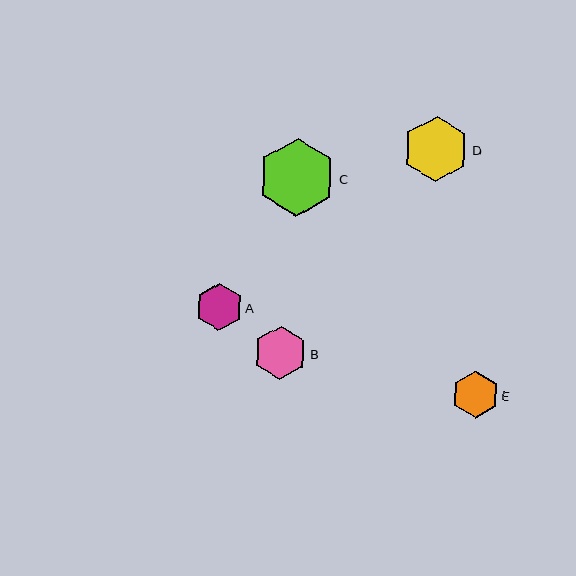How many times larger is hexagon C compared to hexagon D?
Hexagon C is approximately 1.2 times the size of hexagon D.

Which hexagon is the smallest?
Hexagon E is the smallest with a size of approximately 47 pixels.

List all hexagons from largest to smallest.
From largest to smallest: C, D, B, A, E.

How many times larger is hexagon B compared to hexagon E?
Hexagon B is approximately 1.1 times the size of hexagon E.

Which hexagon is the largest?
Hexagon C is the largest with a size of approximately 78 pixels.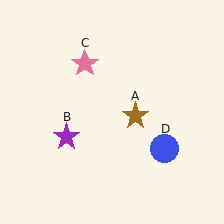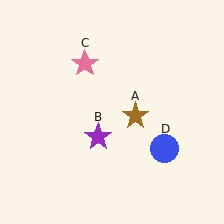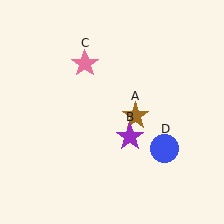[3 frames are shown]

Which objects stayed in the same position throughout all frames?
Brown star (object A) and pink star (object C) and blue circle (object D) remained stationary.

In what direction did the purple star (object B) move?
The purple star (object B) moved right.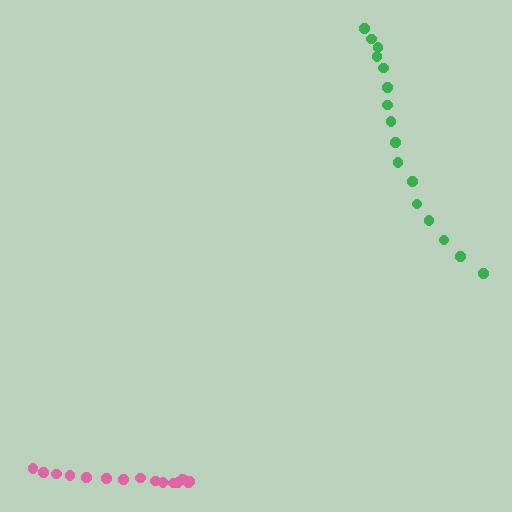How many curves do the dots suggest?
There are 2 distinct paths.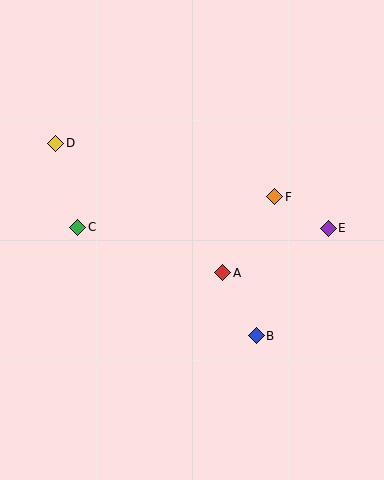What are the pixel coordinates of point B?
Point B is at (256, 336).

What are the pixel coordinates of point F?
Point F is at (275, 197).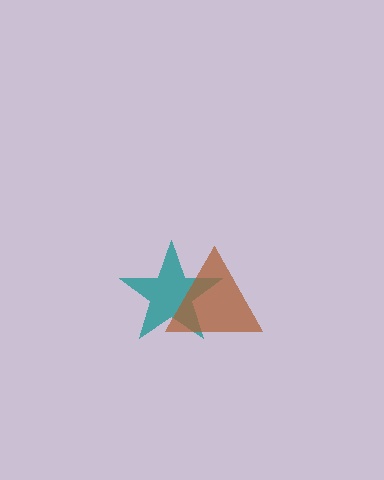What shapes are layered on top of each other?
The layered shapes are: a teal star, a brown triangle.